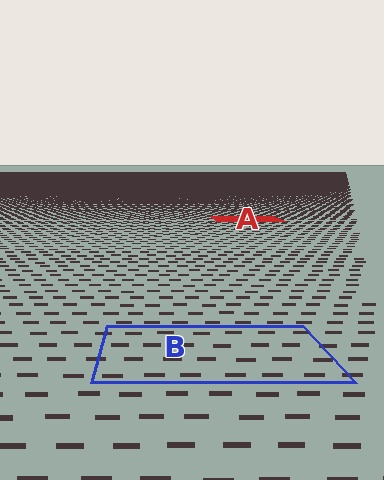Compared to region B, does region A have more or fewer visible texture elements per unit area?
Region A has more texture elements per unit area — they are packed more densely because it is farther away.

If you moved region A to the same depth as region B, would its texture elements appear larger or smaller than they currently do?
They would appear larger. At a closer depth, the same texture elements are projected at a bigger on-screen size.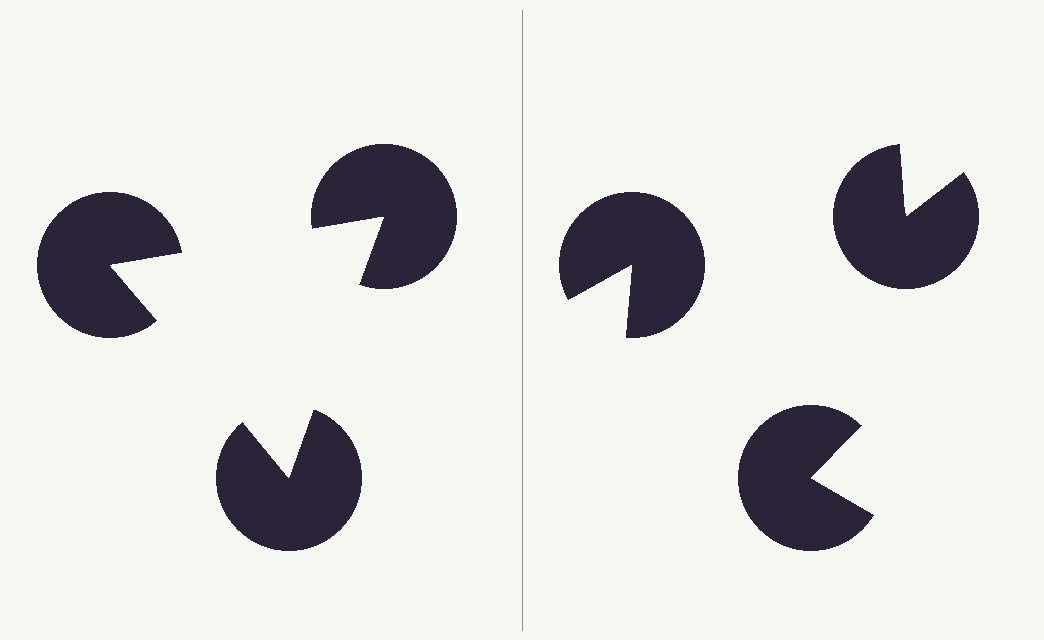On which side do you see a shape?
An illusory triangle appears on the left side. On the right side the wedge cuts are rotated, so no coherent shape forms.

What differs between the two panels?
The pac-man discs are positioned identically on both sides; only the wedge orientations differ. On the left they align to a triangle; on the right they are misaligned.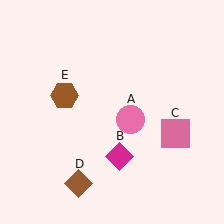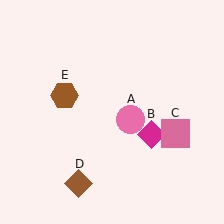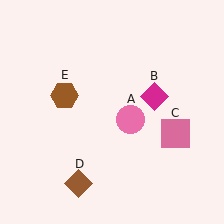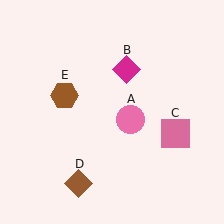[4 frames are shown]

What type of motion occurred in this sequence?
The magenta diamond (object B) rotated counterclockwise around the center of the scene.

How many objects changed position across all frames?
1 object changed position: magenta diamond (object B).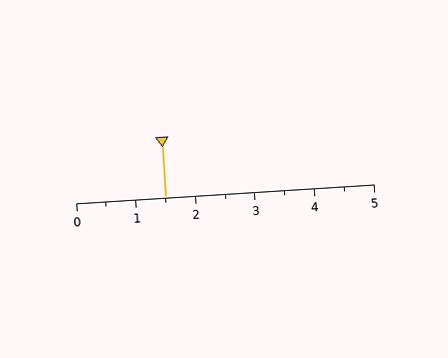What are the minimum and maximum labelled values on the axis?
The axis runs from 0 to 5.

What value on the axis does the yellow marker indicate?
The marker indicates approximately 1.5.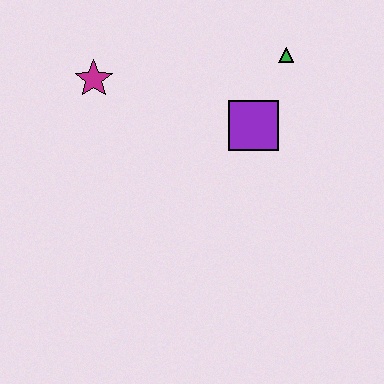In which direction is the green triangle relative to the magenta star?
The green triangle is to the right of the magenta star.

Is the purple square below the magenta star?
Yes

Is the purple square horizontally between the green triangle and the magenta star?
Yes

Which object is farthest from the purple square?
The magenta star is farthest from the purple square.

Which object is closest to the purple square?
The green triangle is closest to the purple square.